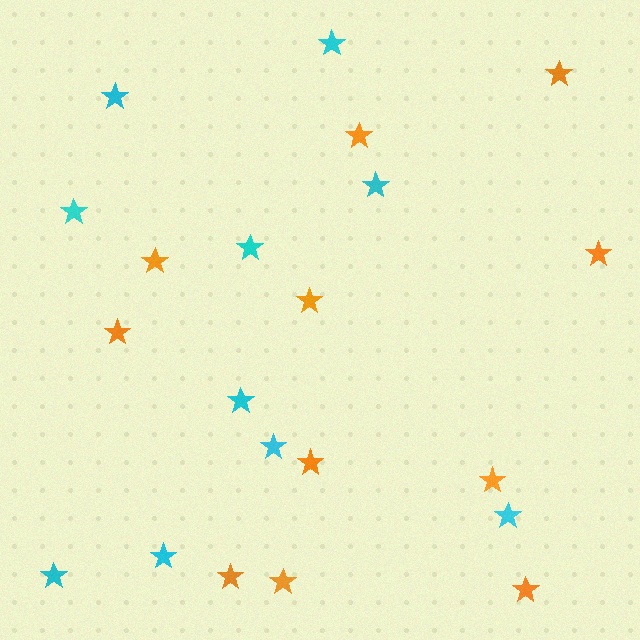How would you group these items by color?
There are 2 groups: one group of cyan stars (10) and one group of orange stars (11).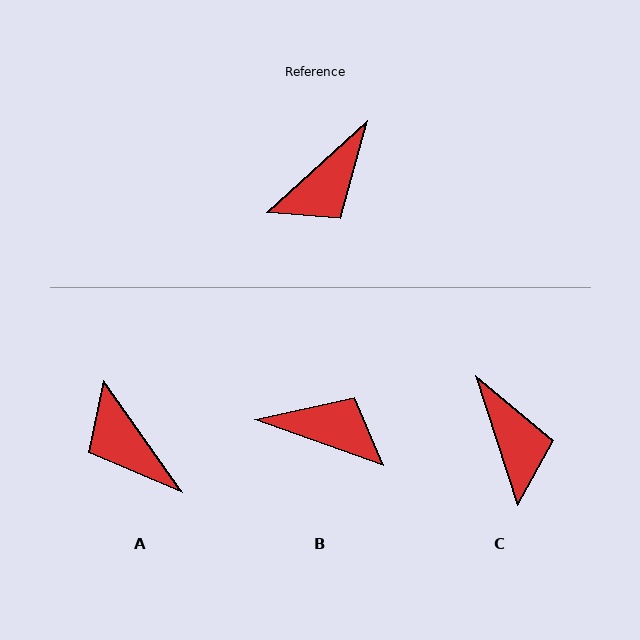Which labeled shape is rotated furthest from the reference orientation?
B, about 118 degrees away.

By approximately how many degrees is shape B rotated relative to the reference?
Approximately 118 degrees counter-clockwise.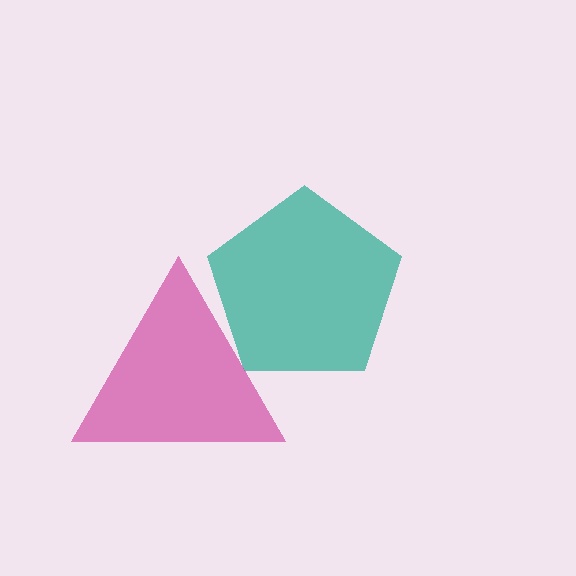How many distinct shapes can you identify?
There are 2 distinct shapes: a teal pentagon, a magenta triangle.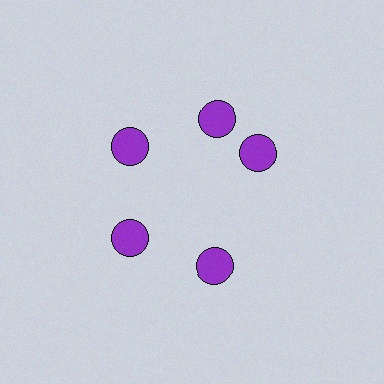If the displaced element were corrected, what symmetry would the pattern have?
It would have 5-fold rotational symmetry — the pattern would map onto itself every 72 degrees.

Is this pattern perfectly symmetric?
No. The 5 purple circles are arranged in a ring, but one element near the 3 o'clock position is rotated out of alignment along the ring, breaking the 5-fold rotational symmetry.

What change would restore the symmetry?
The symmetry would be restored by rotating it back into even spacing with its neighbors so that all 5 circles sit at equal angles and equal distance from the center.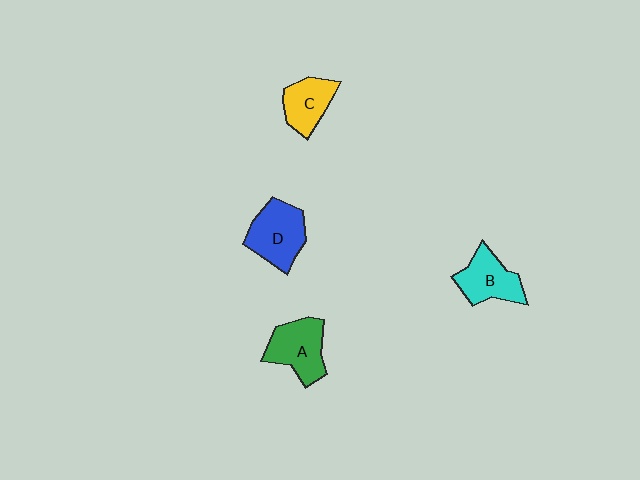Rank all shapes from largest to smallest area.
From largest to smallest: D (blue), A (green), B (cyan), C (yellow).